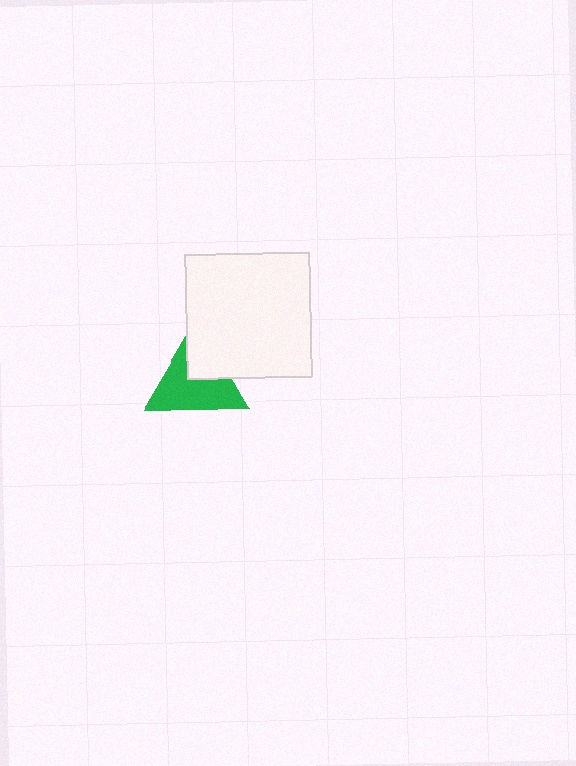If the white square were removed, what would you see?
You would see the complete green triangle.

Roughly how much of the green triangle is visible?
Most of it is visible (roughly 68%).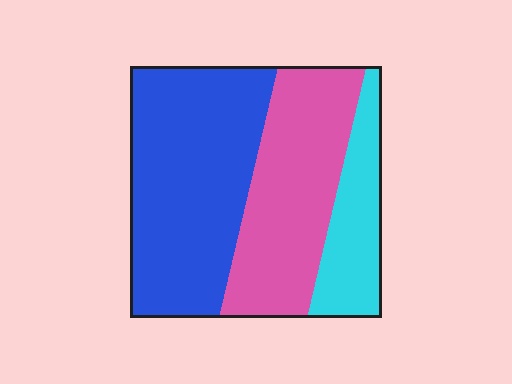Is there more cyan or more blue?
Blue.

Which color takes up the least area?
Cyan, at roughly 20%.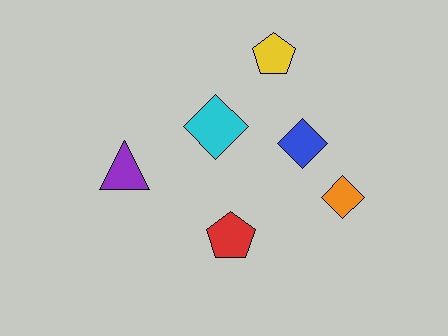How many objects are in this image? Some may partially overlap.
There are 6 objects.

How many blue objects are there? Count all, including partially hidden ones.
There is 1 blue object.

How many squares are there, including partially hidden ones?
There are no squares.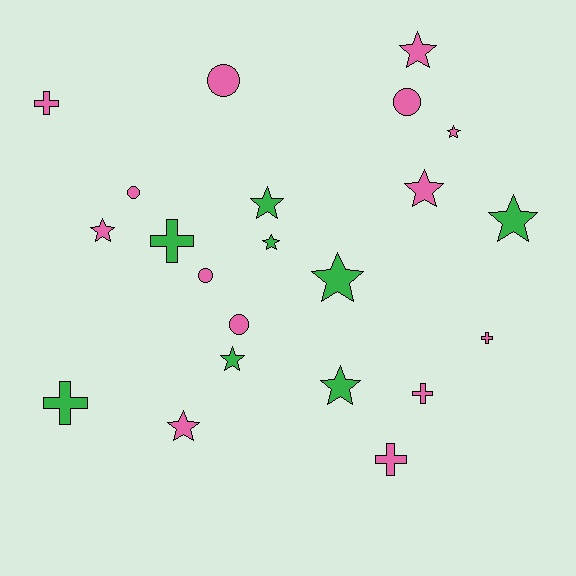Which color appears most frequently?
Pink, with 14 objects.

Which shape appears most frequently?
Star, with 11 objects.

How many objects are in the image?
There are 22 objects.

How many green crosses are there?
There are 2 green crosses.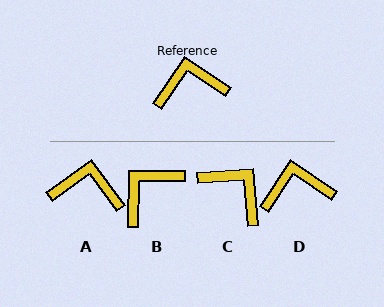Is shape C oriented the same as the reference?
No, it is off by about 52 degrees.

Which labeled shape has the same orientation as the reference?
D.